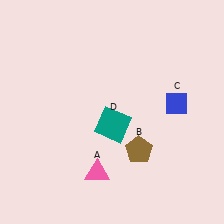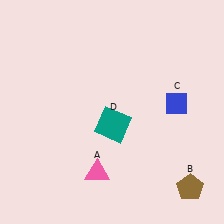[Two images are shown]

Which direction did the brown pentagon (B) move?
The brown pentagon (B) moved right.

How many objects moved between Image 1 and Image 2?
1 object moved between the two images.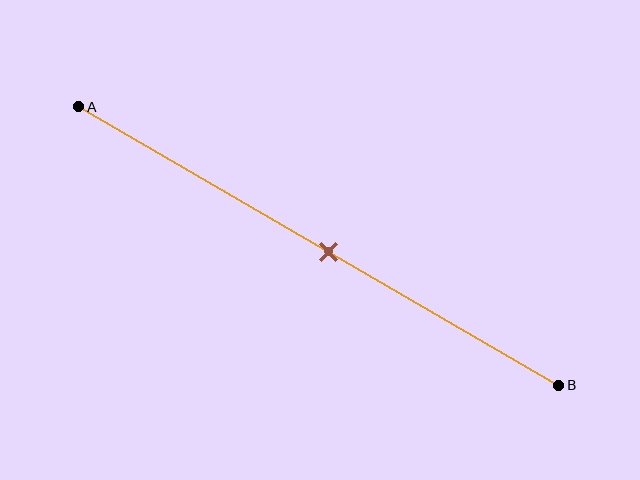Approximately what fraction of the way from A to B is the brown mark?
The brown mark is approximately 50% of the way from A to B.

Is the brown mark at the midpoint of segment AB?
Yes, the mark is approximately at the midpoint.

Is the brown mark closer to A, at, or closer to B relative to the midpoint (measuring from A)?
The brown mark is approximately at the midpoint of segment AB.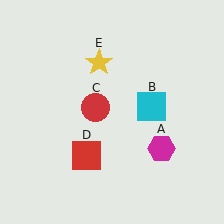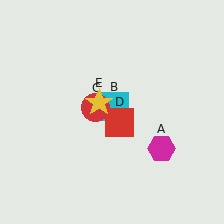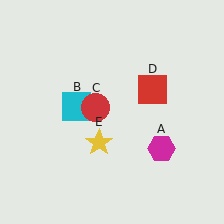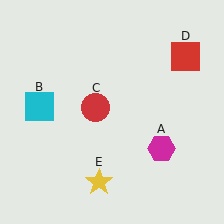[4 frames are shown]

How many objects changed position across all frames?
3 objects changed position: cyan square (object B), red square (object D), yellow star (object E).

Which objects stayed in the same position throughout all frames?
Magenta hexagon (object A) and red circle (object C) remained stationary.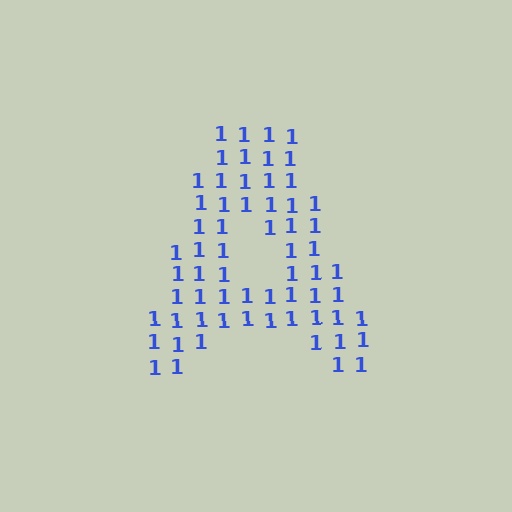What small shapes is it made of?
It is made of small digit 1's.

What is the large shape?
The large shape is the letter A.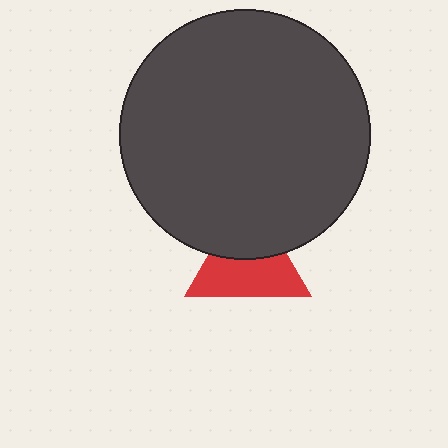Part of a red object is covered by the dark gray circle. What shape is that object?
It is a triangle.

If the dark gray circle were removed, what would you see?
You would see the complete red triangle.